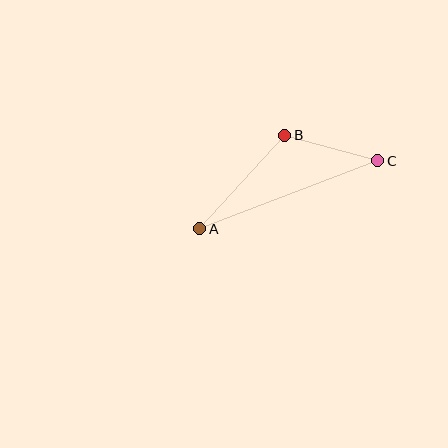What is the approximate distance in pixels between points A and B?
The distance between A and B is approximately 126 pixels.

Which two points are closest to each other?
Points B and C are closest to each other.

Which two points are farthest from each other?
Points A and C are farthest from each other.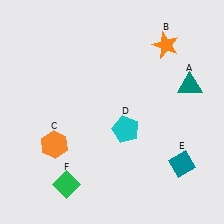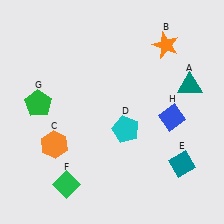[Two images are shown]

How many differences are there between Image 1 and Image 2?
There are 2 differences between the two images.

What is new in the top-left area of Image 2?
A green pentagon (G) was added in the top-left area of Image 2.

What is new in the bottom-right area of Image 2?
A blue diamond (H) was added in the bottom-right area of Image 2.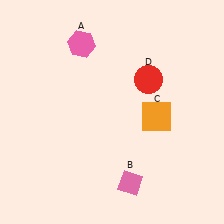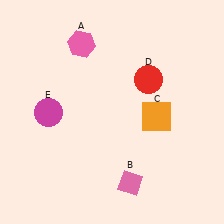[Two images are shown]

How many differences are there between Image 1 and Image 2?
There is 1 difference between the two images.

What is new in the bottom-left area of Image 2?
A magenta circle (E) was added in the bottom-left area of Image 2.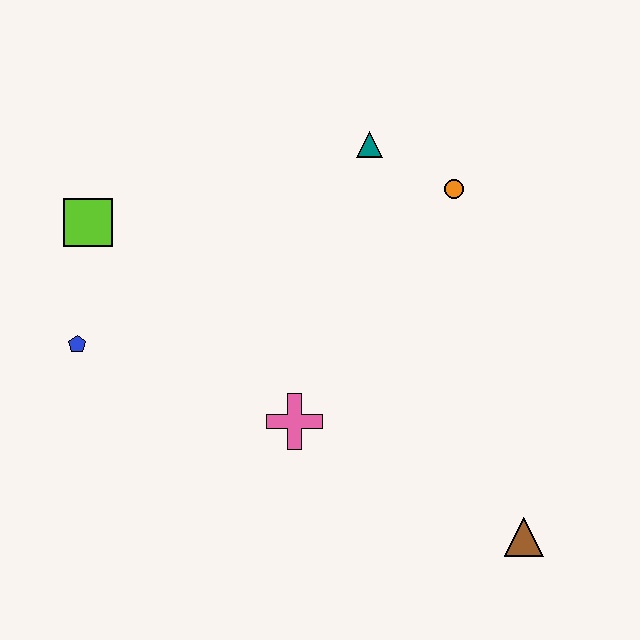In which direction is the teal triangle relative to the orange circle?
The teal triangle is to the left of the orange circle.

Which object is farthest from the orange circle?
The blue pentagon is farthest from the orange circle.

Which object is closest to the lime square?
The blue pentagon is closest to the lime square.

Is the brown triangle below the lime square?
Yes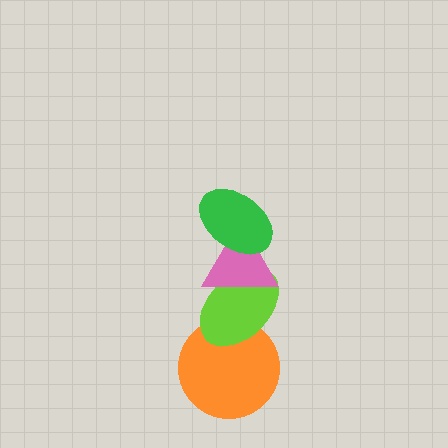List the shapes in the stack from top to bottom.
From top to bottom: the green ellipse, the pink triangle, the lime ellipse, the orange circle.